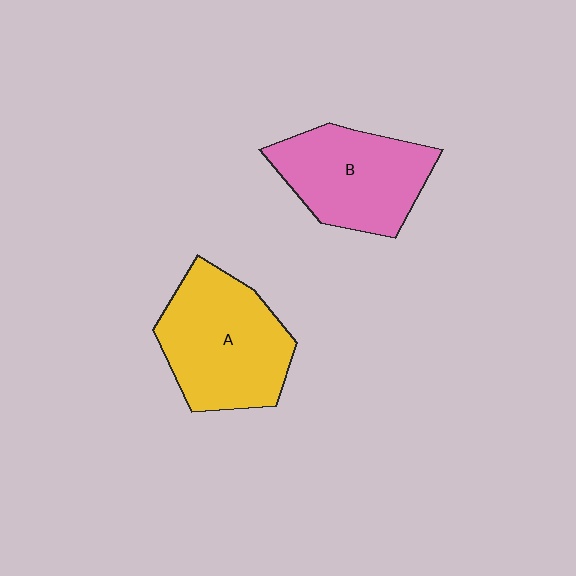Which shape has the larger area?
Shape A (yellow).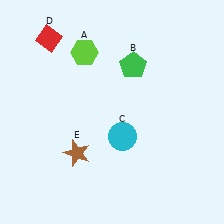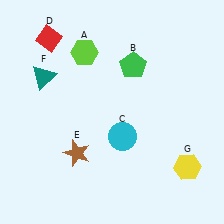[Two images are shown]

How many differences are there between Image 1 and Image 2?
There are 2 differences between the two images.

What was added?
A teal triangle (F), a yellow hexagon (G) were added in Image 2.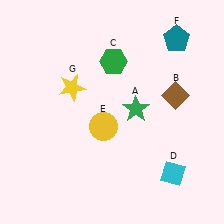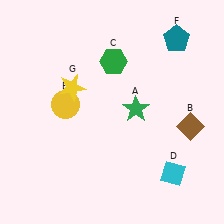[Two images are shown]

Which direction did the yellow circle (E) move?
The yellow circle (E) moved left.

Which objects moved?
The objects that moved are: the brown diamond (B), the yellow circle (E).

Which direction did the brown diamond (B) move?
The brown diamond (B) moved down.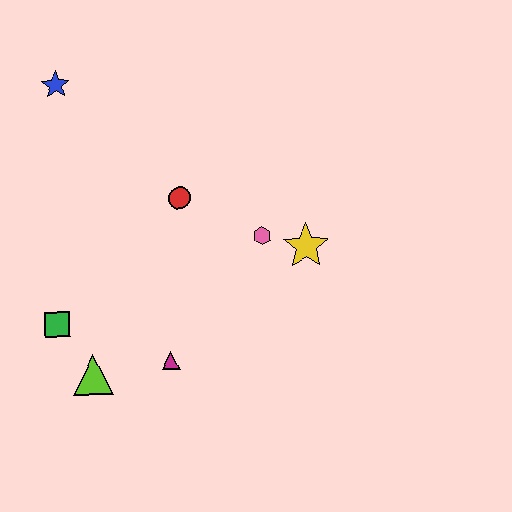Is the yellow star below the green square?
No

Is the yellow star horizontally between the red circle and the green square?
No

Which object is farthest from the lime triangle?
The blue star is farthest from the lime triangle.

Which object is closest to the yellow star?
The pink hexagon is closest to the yellow star.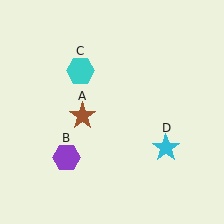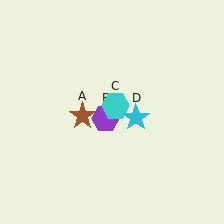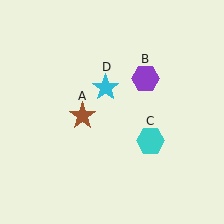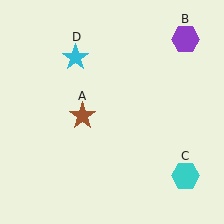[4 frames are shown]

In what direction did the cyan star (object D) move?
The cyan star (object D) moved up and to the left.